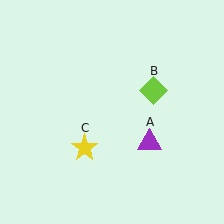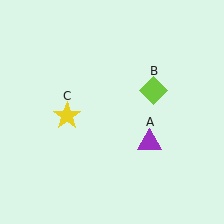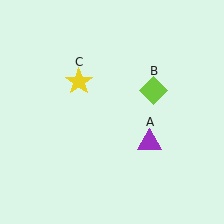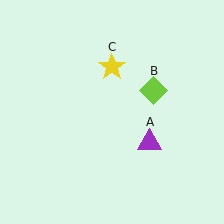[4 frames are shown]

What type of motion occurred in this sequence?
The yellow star (object C) rotated clockwise around the center of the scene.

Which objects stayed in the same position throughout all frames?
Purple triangle (object A) and lime diamond (object B) remained stationary.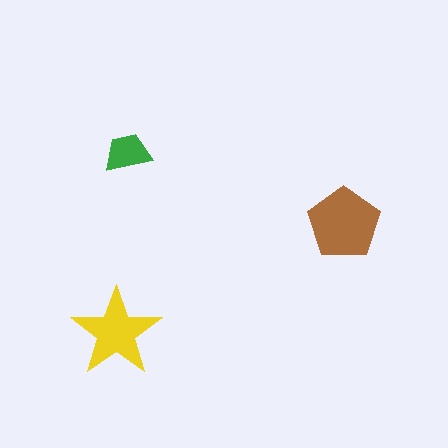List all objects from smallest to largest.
The green trapezoid, the yellow star, the brown pentagon.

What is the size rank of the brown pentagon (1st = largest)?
1st.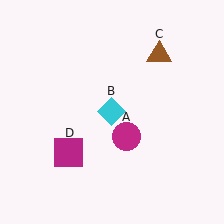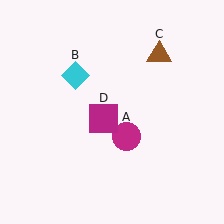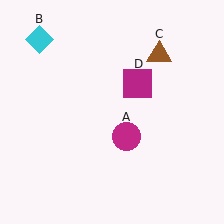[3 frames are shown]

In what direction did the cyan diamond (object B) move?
The cyan diamond (object B) moved up and to the left.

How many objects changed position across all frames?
2 objects changed position: cyan diamond (object B), magenta square (object D).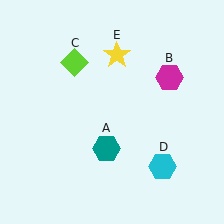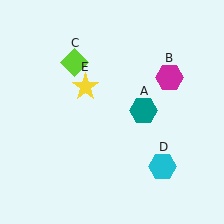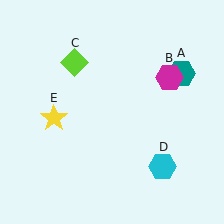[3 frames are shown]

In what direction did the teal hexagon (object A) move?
The teal hexagon (object A) moved up and to the right.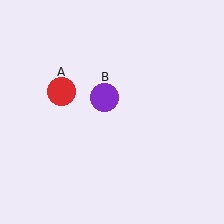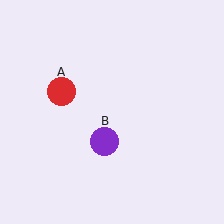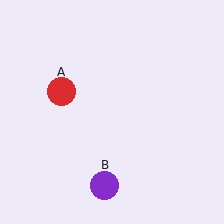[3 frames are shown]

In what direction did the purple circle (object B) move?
The purple circle (object B) moved down.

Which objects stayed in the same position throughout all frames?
Red circle (object A) remained stationary.